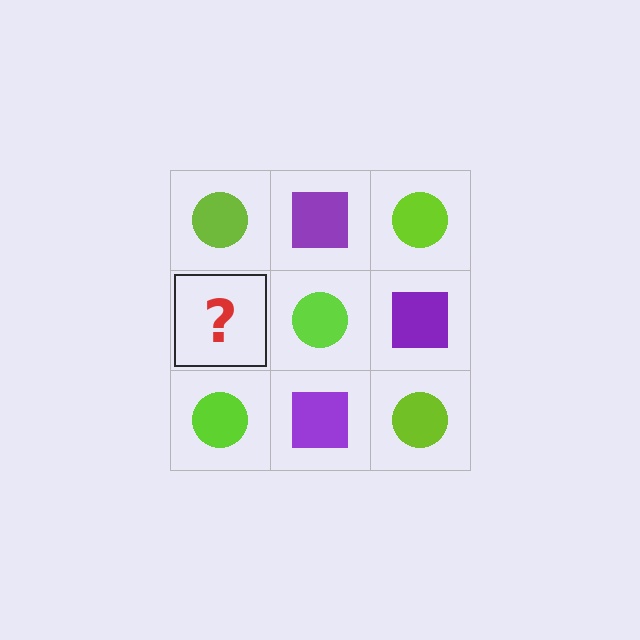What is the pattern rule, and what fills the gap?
The rule is that it alternates lime circle and purple square in a checkerboard pattern. The gap should be filled with a purple square.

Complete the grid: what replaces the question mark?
The question mark should be replaced with a purple square.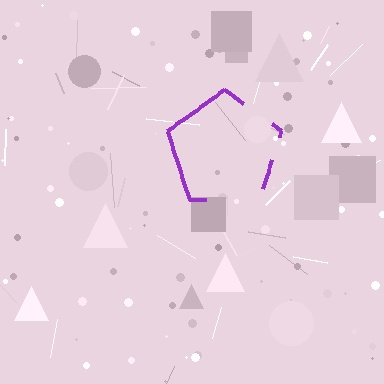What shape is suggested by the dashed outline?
The dashed outline suggests a pentagon.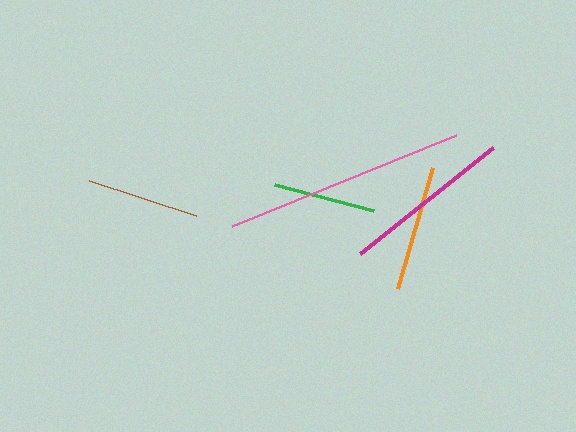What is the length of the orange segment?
The orange segment is approximately 126 pixels long.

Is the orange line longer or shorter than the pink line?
The pink line is longer than the orange line.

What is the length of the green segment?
The green segment is approximately 102 pixels long.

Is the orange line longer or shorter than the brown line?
The orange line is longer than the brown line.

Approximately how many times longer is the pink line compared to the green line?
The pink line is approximately 2.4 times the length of the green line.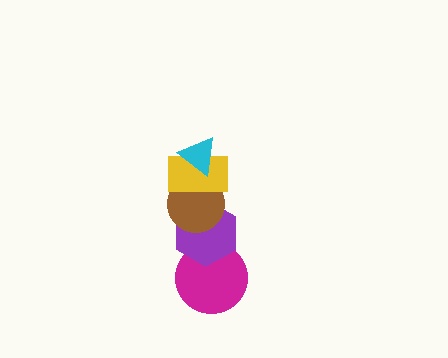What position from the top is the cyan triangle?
The cyan triangle is 1st from the top.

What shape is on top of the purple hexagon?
The brown circle is on top of the purple hexagon.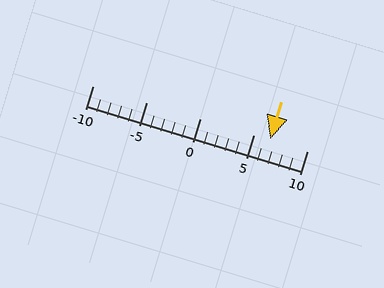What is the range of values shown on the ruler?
The ruler shows values from -10 to 10.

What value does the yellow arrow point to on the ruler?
The yellow arrow points to approximately 7.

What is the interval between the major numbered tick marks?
The major tick marks are spaced 5 units apart.